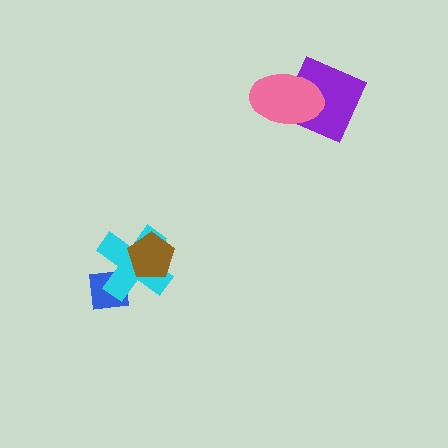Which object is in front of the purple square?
The pink ellipse is in front of the purple square.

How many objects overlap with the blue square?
1 object overlaps with the blue square.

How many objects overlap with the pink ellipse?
1 object overlaps with the pink ellipse.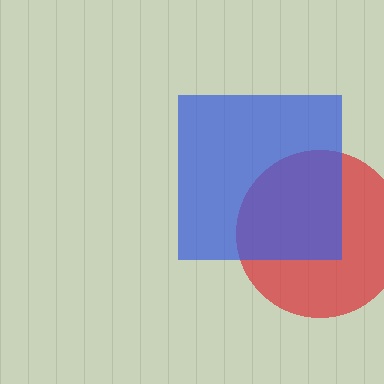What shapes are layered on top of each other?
The layered shapes are: a red circle, a blue square.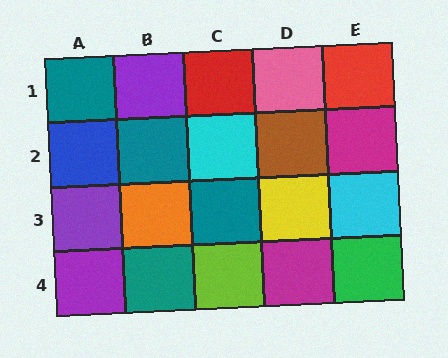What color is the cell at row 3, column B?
Orange.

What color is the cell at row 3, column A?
Purple.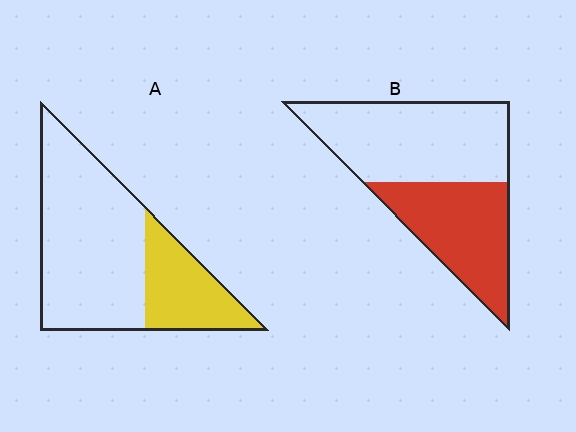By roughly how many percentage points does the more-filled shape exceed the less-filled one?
By roughly 15 percentage points (B over A).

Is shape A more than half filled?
No.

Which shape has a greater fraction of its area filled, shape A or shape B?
Shape B.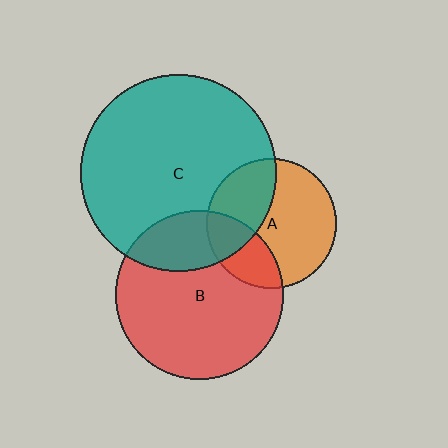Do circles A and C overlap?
Yes.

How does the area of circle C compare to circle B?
Approximately 1.4 times.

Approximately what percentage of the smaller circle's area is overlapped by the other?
Approximately 35%.